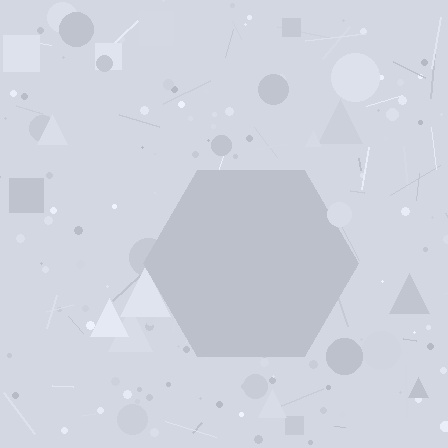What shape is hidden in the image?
A hexagon is hidden in the image.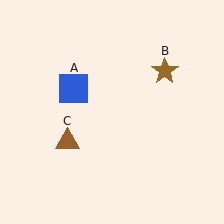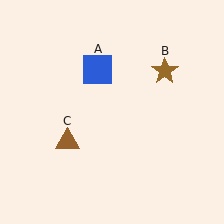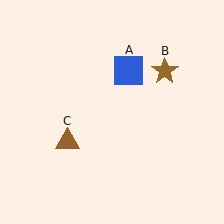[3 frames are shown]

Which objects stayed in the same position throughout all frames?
Brown star (object B) and brown triangle (object C) remained stationary.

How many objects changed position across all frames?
1 object changed position: blue square (object A).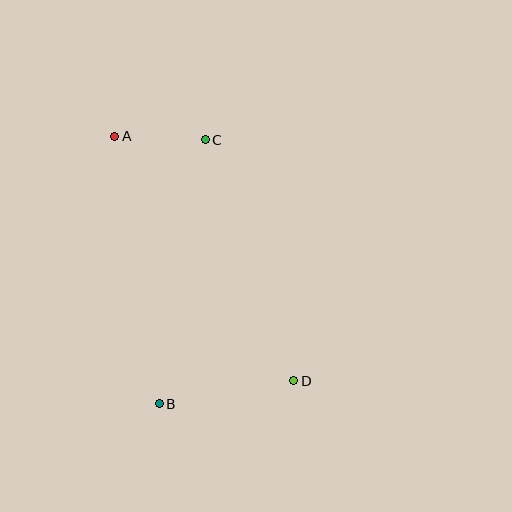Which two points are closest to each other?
Points A and C are closest to each other.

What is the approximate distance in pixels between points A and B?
The distance between A and B is approximately 271 pixels.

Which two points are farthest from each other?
Points A and D are farthest from each other.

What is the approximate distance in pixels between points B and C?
The distance between B and C is approximately 268 pixels.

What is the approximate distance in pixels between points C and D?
The distance between C and D is approximately 257 pixels.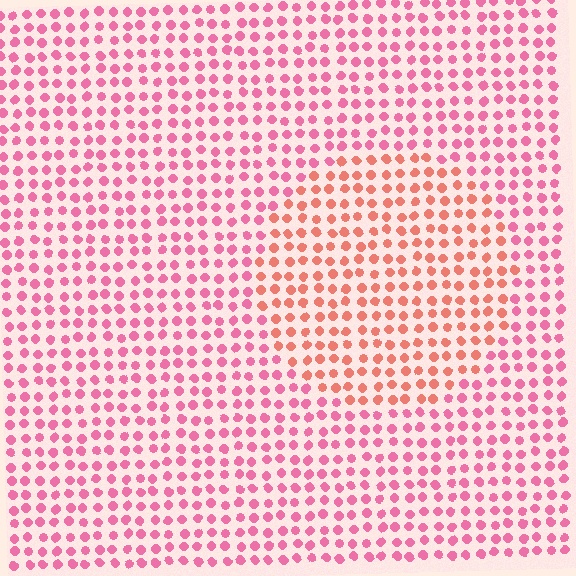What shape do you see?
I see a circle.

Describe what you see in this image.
The image is filled with small pink elements in a uniform arrangement. A circle-shaped region is visible where the elements are tinted to a slightly different hue, forming a subtle color boundary.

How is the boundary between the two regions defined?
The boundary is defined purely by a slight shift in hue (about 32 degrees). Spacing, size, and orientation are identical on both sides.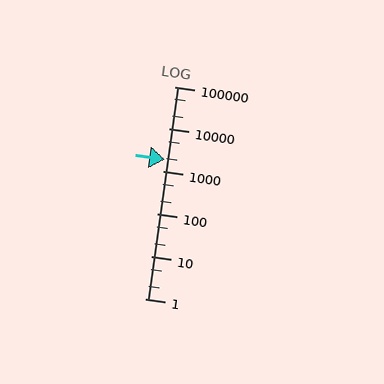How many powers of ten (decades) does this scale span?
The scale spans 5 decades, from 1 to 100000.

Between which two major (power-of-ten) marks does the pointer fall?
The pointer is between 1000 and 10000.